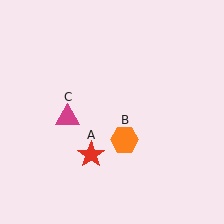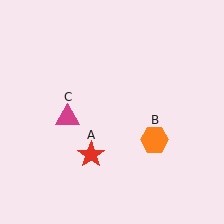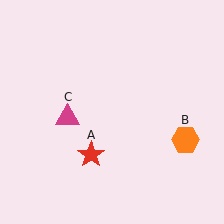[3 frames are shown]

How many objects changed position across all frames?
1 object changed position: orange hexagon (object B).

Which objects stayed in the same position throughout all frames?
Red star (object A) and magenta triangle (object C) remained stationary.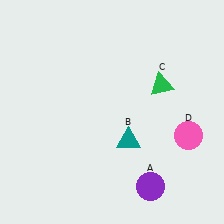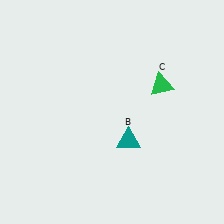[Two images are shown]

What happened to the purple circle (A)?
The purple circle (A) was removed in Image 2. It was in the bottom-right area of Image 1.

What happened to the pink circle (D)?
The pink circle (D) was removed in Image 2. It was in the bottom-right area of Image 1.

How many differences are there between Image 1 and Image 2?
There are 2 differences between the two images.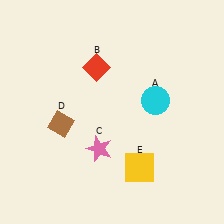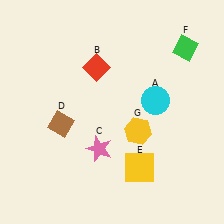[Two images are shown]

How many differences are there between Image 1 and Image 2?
There are 2 differences between the two images.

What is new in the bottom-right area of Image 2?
A yellow hexagon (G) was added in the bottom-right area of Image 2.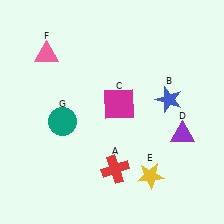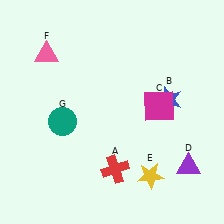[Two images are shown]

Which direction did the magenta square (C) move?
The magenta square (C) moved right.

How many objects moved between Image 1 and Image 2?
2 objects moved between the two images.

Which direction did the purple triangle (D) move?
The purple triangle (D) moved down.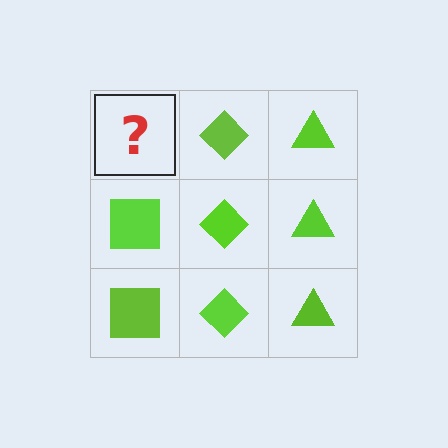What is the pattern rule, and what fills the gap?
The rule is that each column has a consistent shape. The gap should be filled with a lime square.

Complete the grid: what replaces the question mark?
The question mark should be replaced with a lime square.